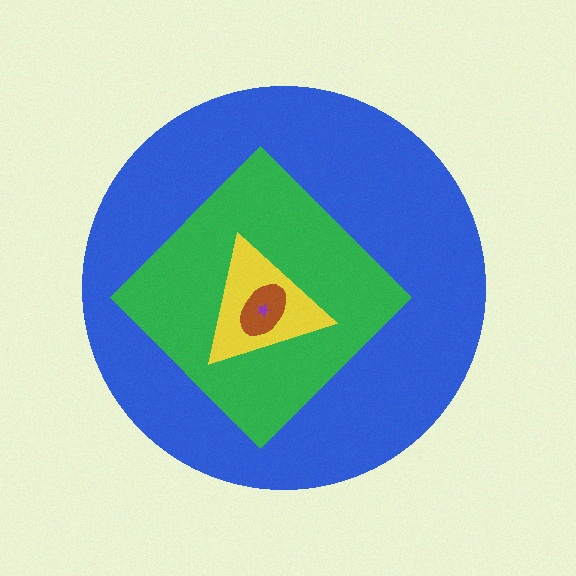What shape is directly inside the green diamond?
The yellow triangle.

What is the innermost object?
The purple star.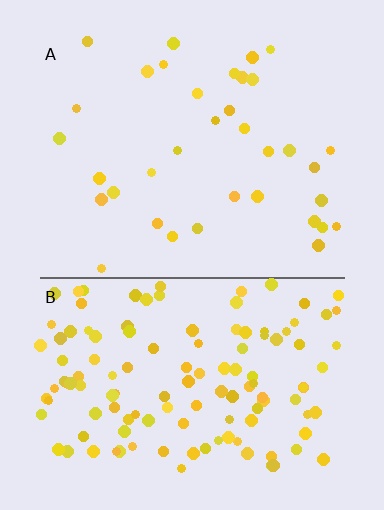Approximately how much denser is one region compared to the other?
Approximately 3.7× — region B over region A.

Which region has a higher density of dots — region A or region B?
B (the bottom).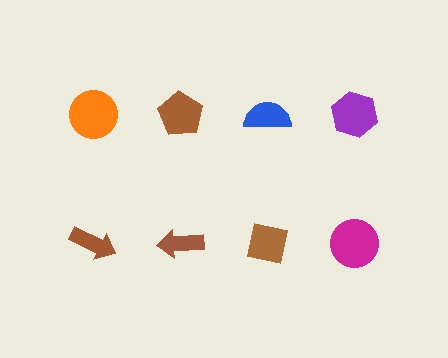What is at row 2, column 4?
A magenta circle.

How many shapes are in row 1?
4 shapes.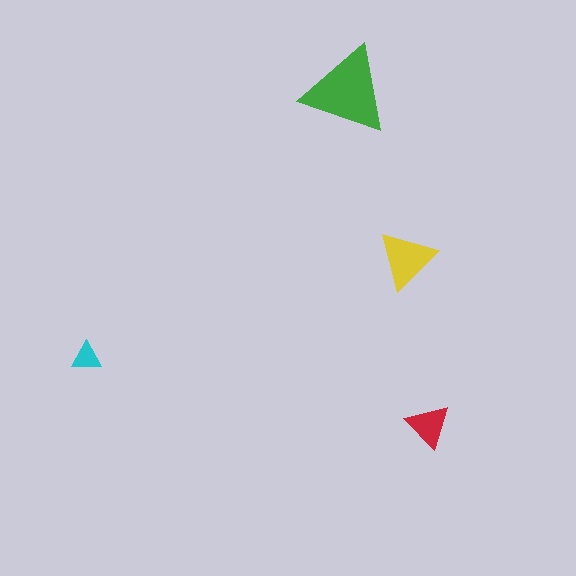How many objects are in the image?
There are 4 objects in the image.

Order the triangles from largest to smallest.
the green one, the yellow one, the red one, the cyan one.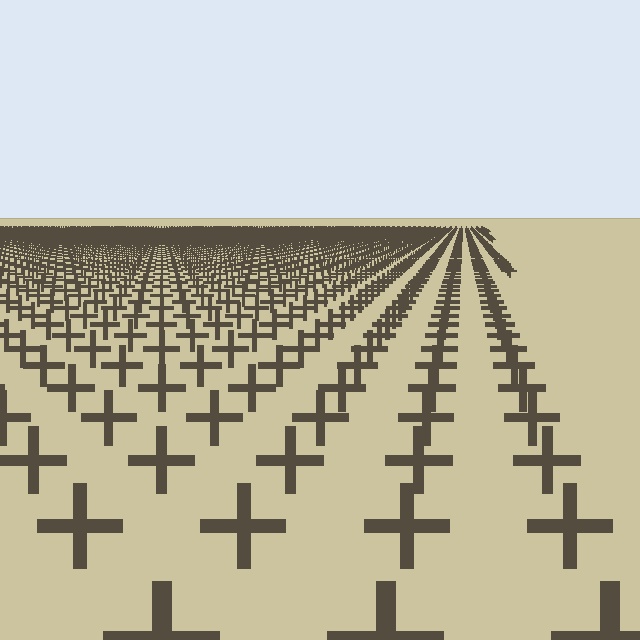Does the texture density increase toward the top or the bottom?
Density increases toward the top.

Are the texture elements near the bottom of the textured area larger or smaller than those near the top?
Larger. Near the bottom, elements are closer to the viewer and appear at a bigger on-screen size.